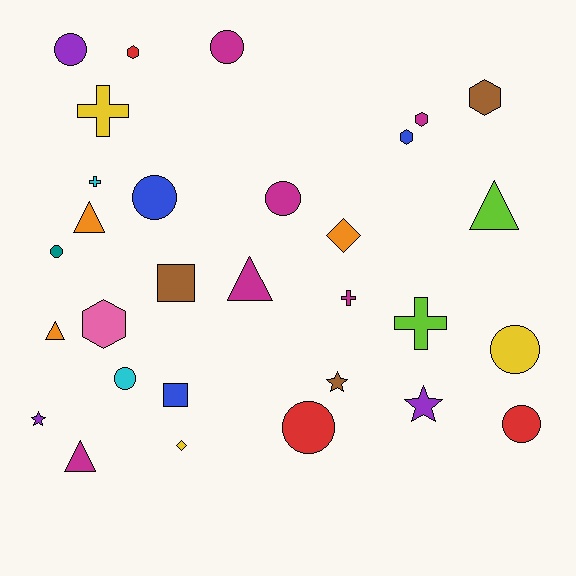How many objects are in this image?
There are 30 objects.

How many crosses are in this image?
There are 4 crosses.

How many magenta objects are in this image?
There are 6 magenta objects.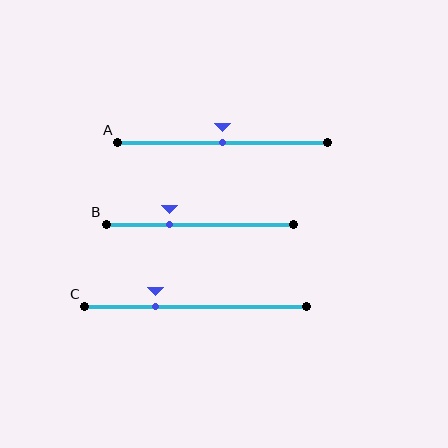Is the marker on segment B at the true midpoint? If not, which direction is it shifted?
No, the marker on segment B is shifted to the left by about 16% of the segment length.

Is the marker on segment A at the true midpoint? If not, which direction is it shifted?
Yes, the marker on segment A is at the true midpoint.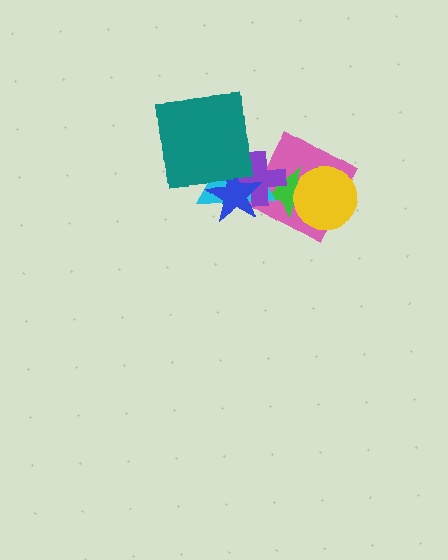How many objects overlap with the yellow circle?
2 objects overlap with the yellow circle.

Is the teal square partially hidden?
No, no other shape covers it.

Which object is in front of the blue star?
The teal square is in front of the blue star.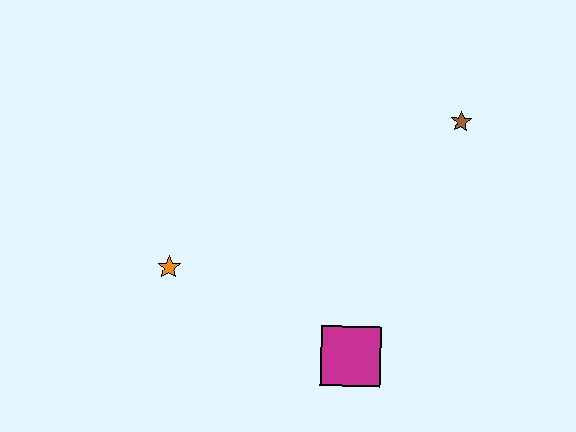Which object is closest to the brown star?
The magenta square is closest to the brown star.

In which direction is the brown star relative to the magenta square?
The brown star is above the magenta square.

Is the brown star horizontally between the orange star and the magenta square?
No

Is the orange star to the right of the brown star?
No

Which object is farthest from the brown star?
The orange star is farthest from the brown star.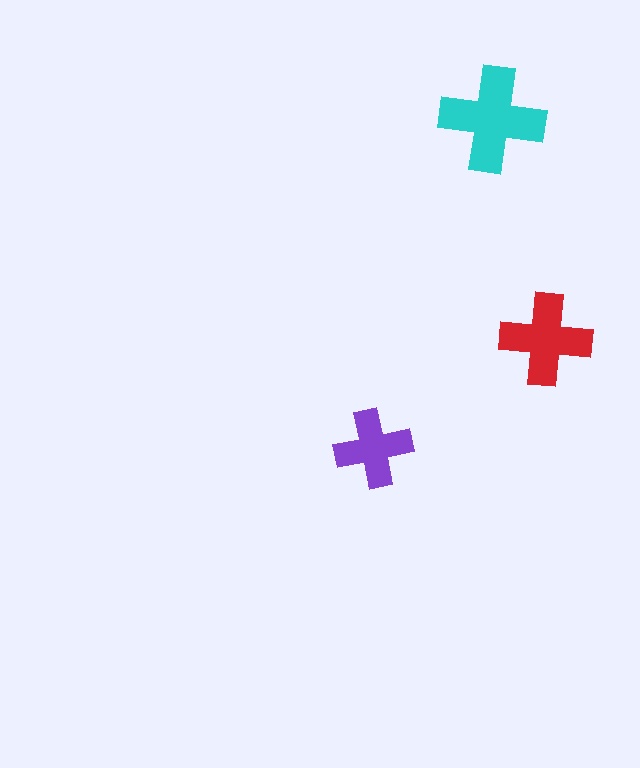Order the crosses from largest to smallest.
the cyan one, the red one, the purple one.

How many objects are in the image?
There are 3 objects in the image.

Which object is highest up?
The cyan cross is topmost.